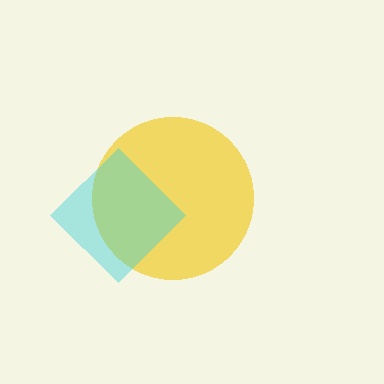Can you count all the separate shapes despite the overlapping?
Yes, there are 2 separate shapes.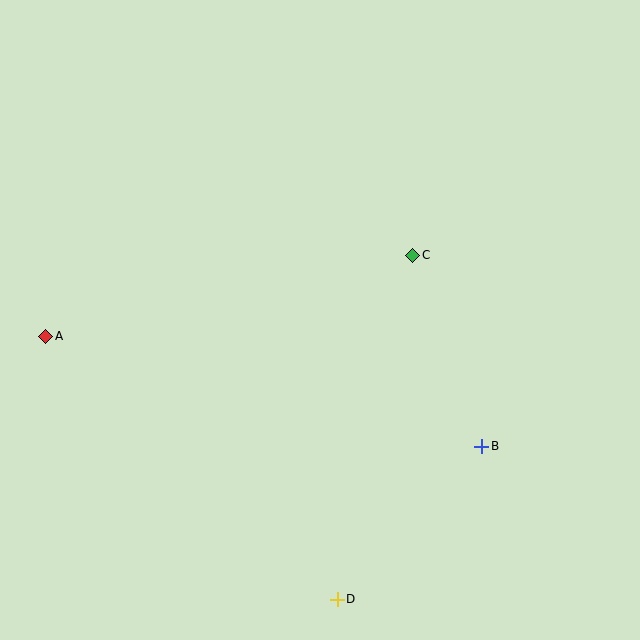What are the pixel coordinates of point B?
Point B is at (482, 446).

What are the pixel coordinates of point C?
Point C is at (413, 255).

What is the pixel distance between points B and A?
The distance between B and A is 449 pixels.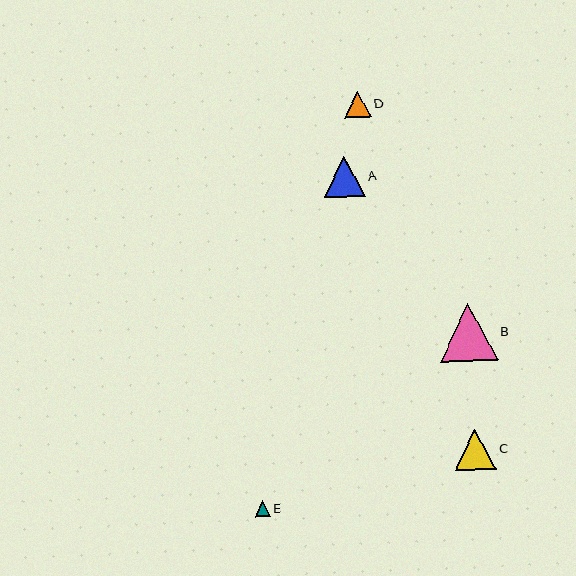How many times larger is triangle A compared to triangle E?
Triangle A is approximately 2.7 times the size of triangle E.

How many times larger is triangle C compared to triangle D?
Triangle C is approximately 1.6 times the size of triangle D.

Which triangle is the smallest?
Triangle E is the smallest with a size of approximately 15 pixels.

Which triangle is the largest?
Triangle B is the largest with a size of approximately 57 pixels.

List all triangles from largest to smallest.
From largest to smallest: B, C, A, D, E.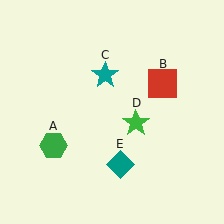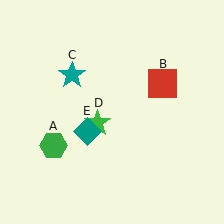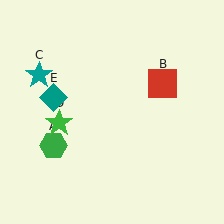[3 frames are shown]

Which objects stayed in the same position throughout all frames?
Green hexagon (object A) and red square (object B) remained stationary.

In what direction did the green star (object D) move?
The green star (object D) moved left.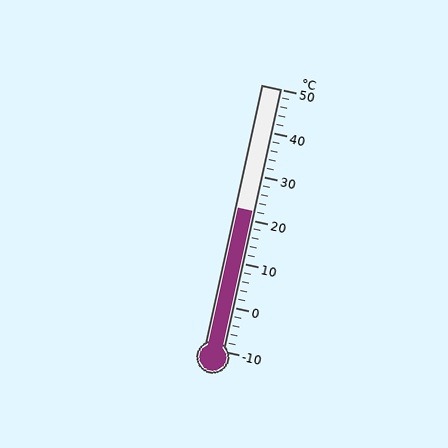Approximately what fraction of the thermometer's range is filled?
The thermometer is filled to approximately 55% of its range.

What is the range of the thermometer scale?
The thermometer scale ranges from -10°C to 50°C.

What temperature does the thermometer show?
The thermometer shows approximately 22°C.